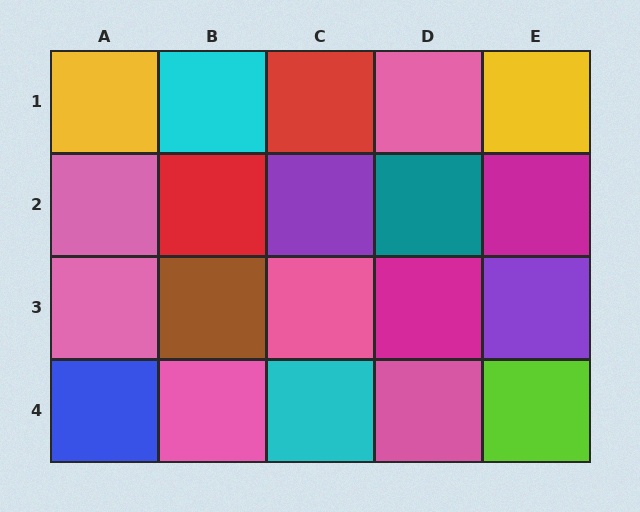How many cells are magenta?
2 cells are magenta.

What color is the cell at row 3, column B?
Brown.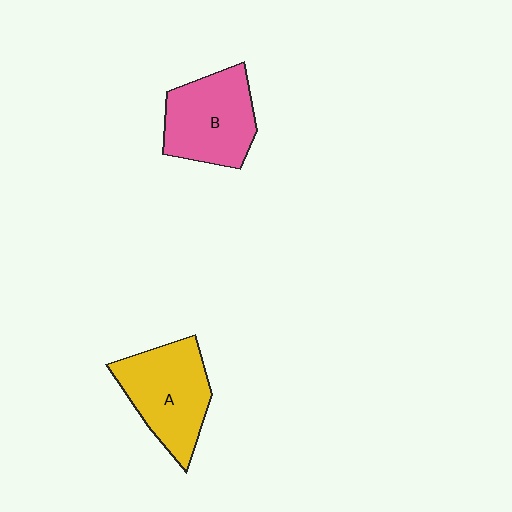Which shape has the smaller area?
Shape B (pink).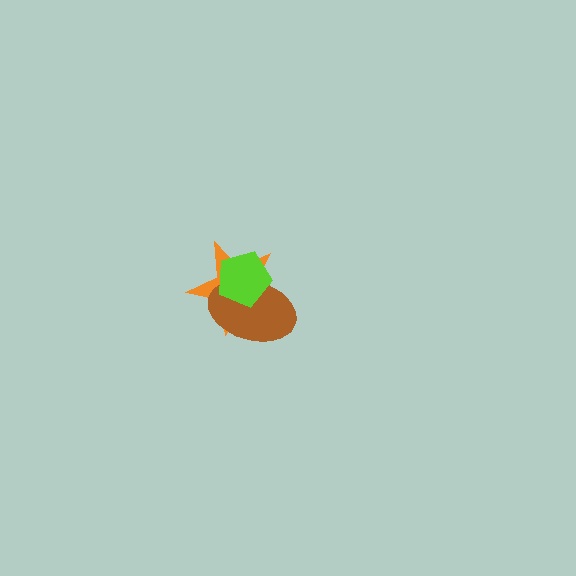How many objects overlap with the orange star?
2 objects overlap with the orange star.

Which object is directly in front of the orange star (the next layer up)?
The brown ellipse is directly in front of the orange star.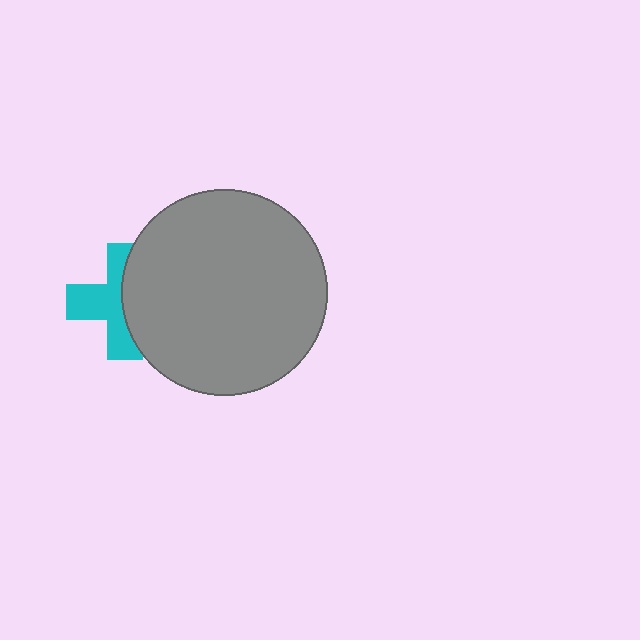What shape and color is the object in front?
The object in front is a gray circle.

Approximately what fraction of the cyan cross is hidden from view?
Roughly 47% of the cyan cross is hidden behind the gray circle.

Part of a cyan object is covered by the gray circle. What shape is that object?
It is a cross.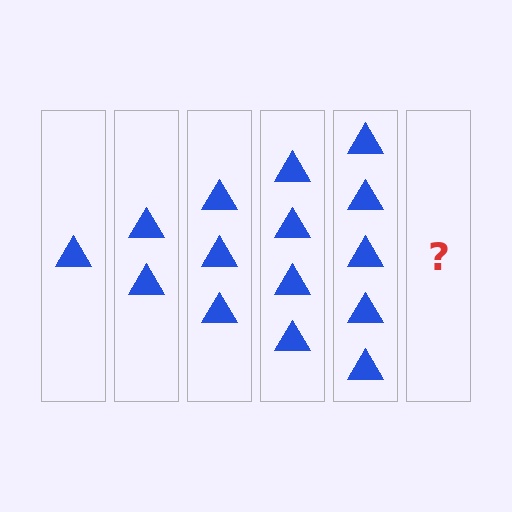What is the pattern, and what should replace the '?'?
The pattern is that each step adds one more triangle. The '?' should be 6 triangles.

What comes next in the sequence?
The next element should be 6 triangles.